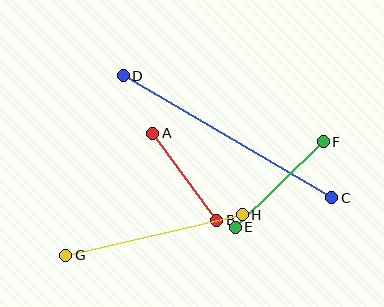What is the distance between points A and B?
The distance is approximately 108 pixels.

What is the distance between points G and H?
The distance is approximately 181 pixels.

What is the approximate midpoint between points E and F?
The midpoint is at approximately (279, 185) pixels.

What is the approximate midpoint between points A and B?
The midpoint is at approximately (185, 177) pixels.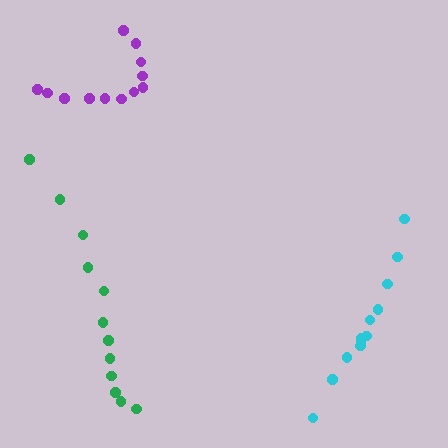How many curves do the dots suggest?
There are 3 distinct paths.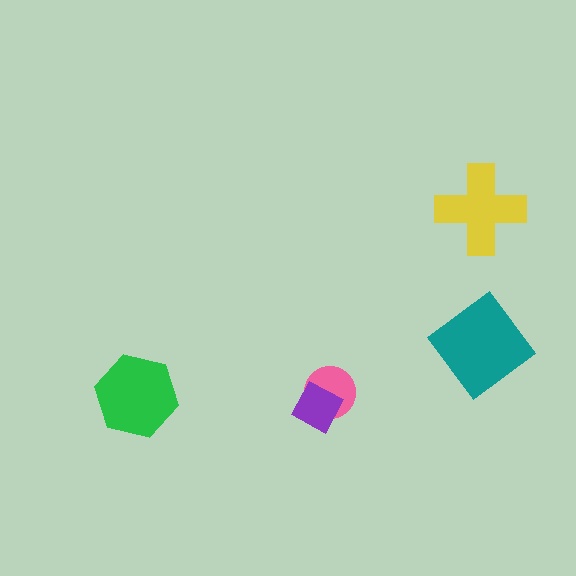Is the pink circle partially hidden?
Yes, it is partially covered by another shape.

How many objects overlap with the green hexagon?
0 objects overlap with the green hexagon.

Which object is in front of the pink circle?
The purple diamond is in front of the pink circle.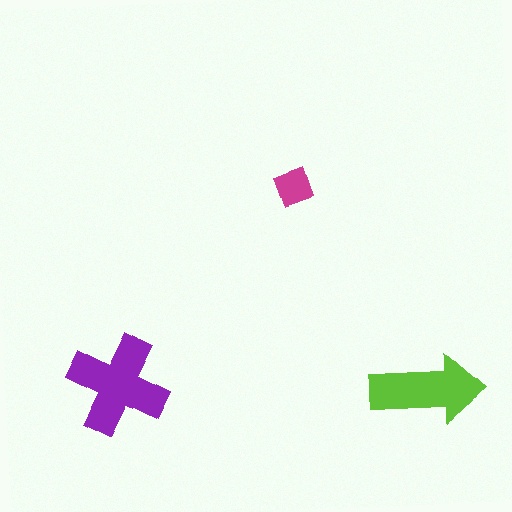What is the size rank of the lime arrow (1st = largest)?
2nd.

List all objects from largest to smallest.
The purple cross, the lime arrow, the magenta diamond.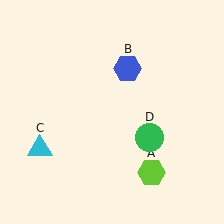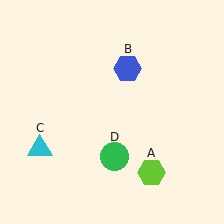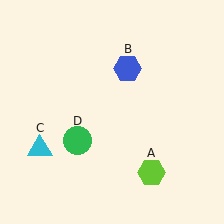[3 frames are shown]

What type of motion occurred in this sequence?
The green circle (object D) rotated clockwise around the center of the scene.